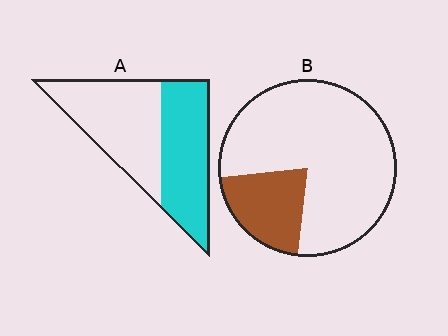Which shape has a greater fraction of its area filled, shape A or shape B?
Shape A.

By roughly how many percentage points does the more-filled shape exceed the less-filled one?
By roughly 25 percentage points (A over B).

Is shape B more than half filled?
No.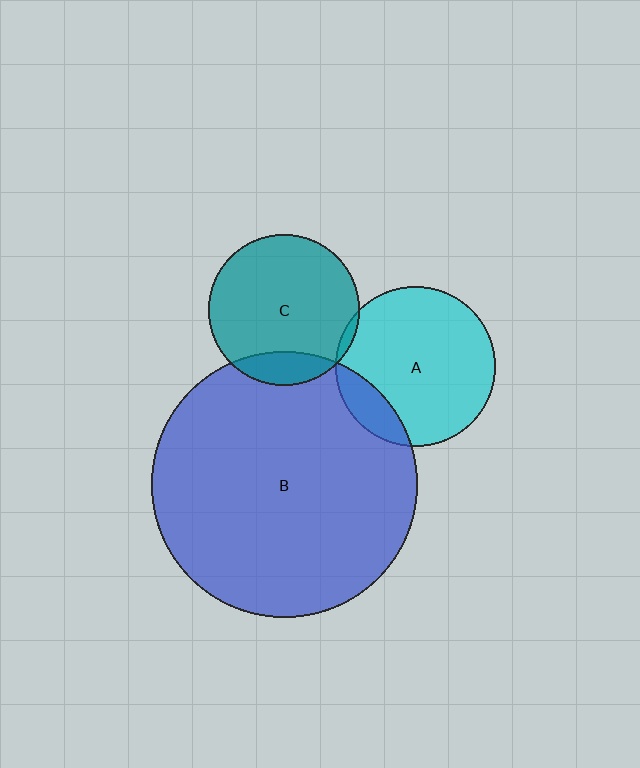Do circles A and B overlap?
Yes.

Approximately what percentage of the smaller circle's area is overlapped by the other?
Approximately 15%.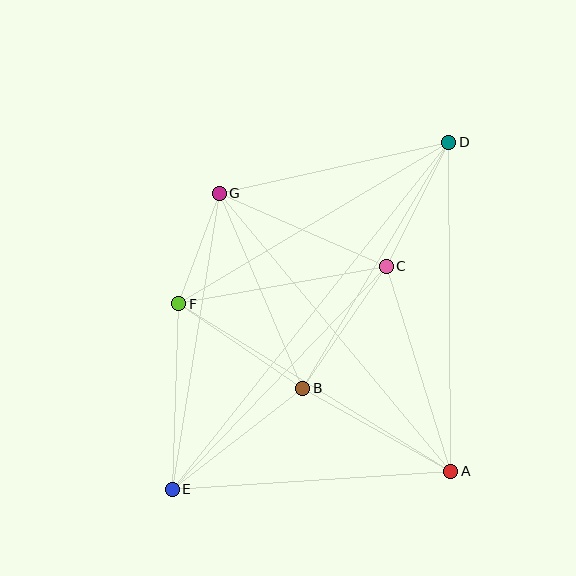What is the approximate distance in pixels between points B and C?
The distance between B and C is approximately 148 pixels.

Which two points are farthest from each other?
Points D and E are farthest from each other.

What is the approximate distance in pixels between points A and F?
The distance between A and F is approximately 320 pixels.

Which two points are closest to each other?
Points F and G are closest to each other.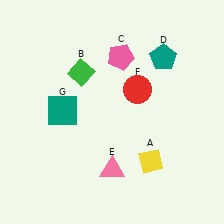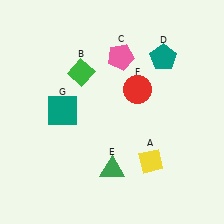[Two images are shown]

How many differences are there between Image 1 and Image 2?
There is 1 difference between the two images.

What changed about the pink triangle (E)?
In Image 1, E is pink. In Image 2, it changed to green.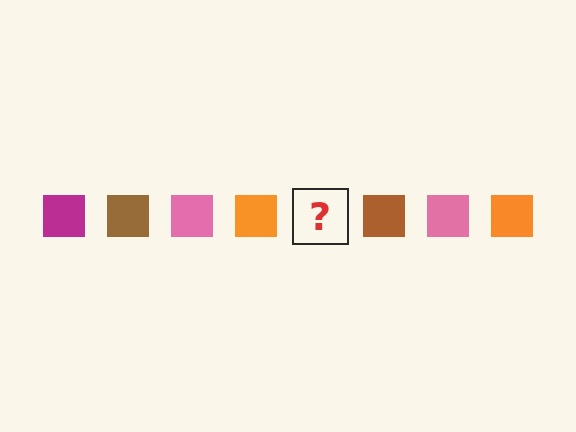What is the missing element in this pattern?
The missing element is a magenta square.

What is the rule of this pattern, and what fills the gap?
The rule is that the pattern cycles through magenta, brown, pink, orange squares. The gap should be filled with a magenta square.